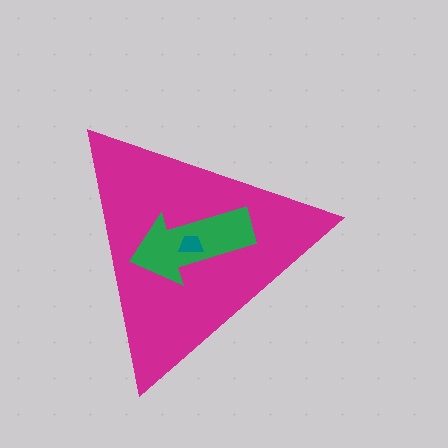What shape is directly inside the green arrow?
The teal trapezoid.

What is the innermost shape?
The teal trapezoid.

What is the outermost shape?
The magenta triangle.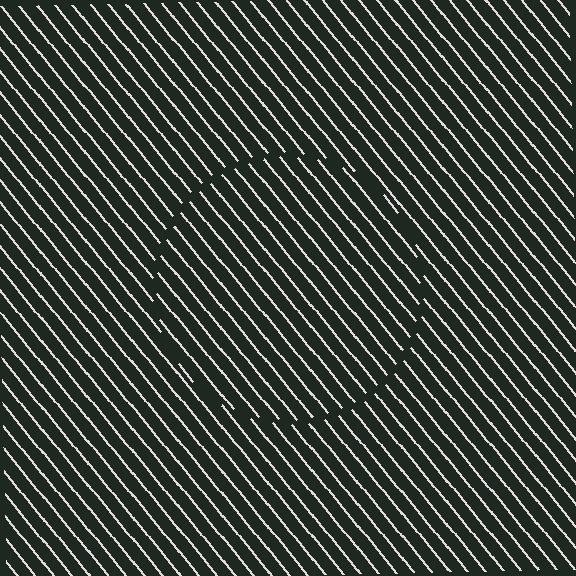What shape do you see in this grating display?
An illusory circle. The interior of the shape contains the same grating, shifted by half a period — the contour is defined by the phase discontinuity where line-ends from the inner and outer gratings abut.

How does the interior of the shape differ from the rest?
The interior of the shape contains the same grating, shifted by half a period — the contour is defined by the phase discontinuity where line-ends from the inner and outer gratings abut.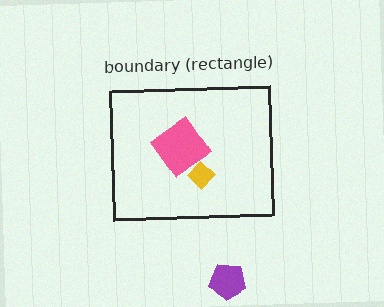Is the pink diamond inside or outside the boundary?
Inside.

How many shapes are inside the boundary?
3 inside, 1 outside.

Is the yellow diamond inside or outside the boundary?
Inside.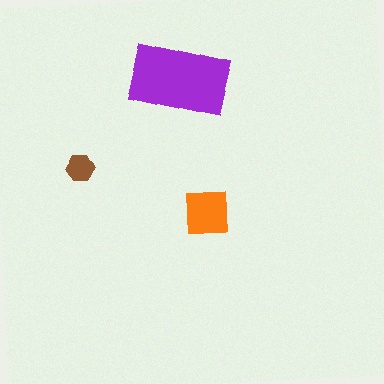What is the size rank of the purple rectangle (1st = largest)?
1st.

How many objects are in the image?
There are 3 objects in the image.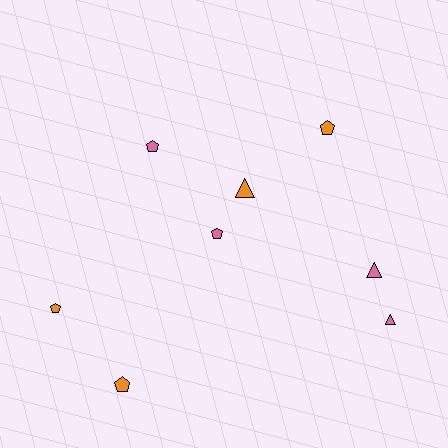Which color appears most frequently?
Pink, with 4 objects.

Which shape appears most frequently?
Pentagon, with 5 objects.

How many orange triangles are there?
There is 1 orange triangle.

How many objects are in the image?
There are 8 objects.